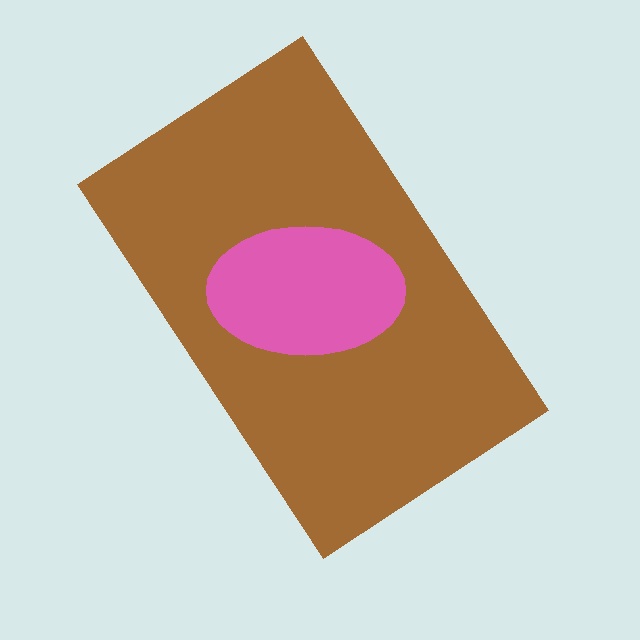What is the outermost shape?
The brown rectangle.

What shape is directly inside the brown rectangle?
The pink ellipse.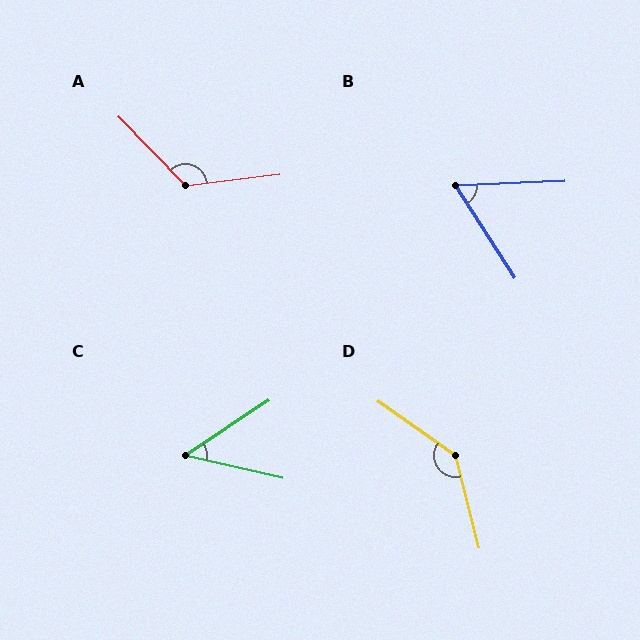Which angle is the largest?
D, at approximately 140 degrees.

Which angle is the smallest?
C, at approximately 47 degrees.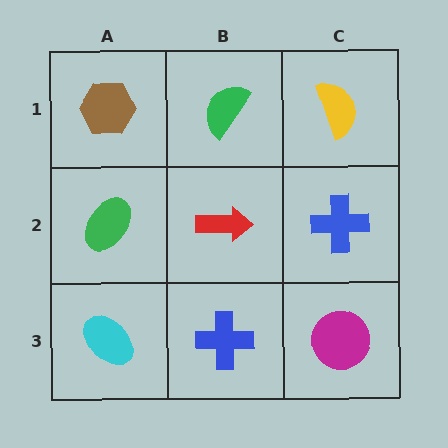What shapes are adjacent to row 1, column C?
A blue cross (row 2, column C), a green semicircle (row 1, column B).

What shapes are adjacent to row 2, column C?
A yellow semicircle (row 1, column C), a magenta circle (row 3, column C), a red arrow (row 2, column B).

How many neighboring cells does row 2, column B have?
4.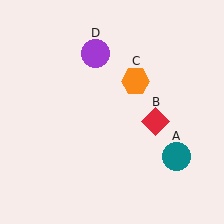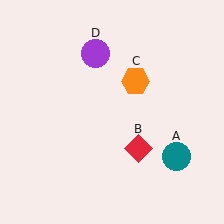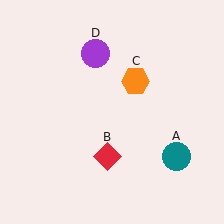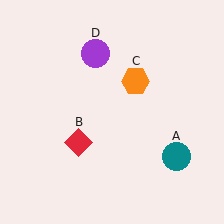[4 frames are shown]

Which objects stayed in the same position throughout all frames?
Teal circle (object A) and orange hexagon (object C) and purple circle (object D) remained stationary.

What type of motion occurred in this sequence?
The red diamond (object B) rotated clockwise around the center of the scene.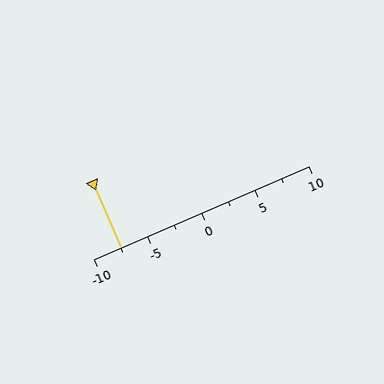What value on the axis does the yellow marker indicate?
The marker indicates approximately -7.5.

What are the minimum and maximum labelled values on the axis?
The axis runs from -10 to 10.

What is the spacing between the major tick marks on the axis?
The major ticks are spaced 5 apart.